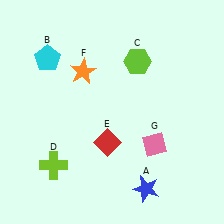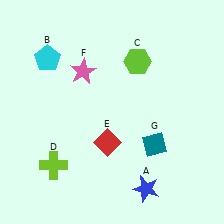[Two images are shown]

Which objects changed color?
F changed from orange to pink. G changed from pink to teal.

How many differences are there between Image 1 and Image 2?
There are 2 differences between the two images.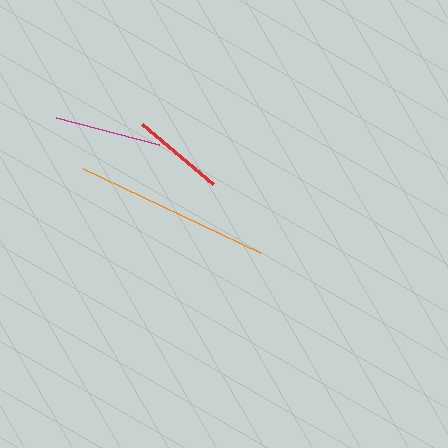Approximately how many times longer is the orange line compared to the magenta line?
The orange line is approximately 1.8 times the length of the magenta line.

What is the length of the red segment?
The red segment is approximately 93 pixels long.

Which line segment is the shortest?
The red line is the shortest at approximately 93 pixels.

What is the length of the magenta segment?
The magenta segment is approximately 106 pixels long.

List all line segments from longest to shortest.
From longest to shortest: orange, magenta, red.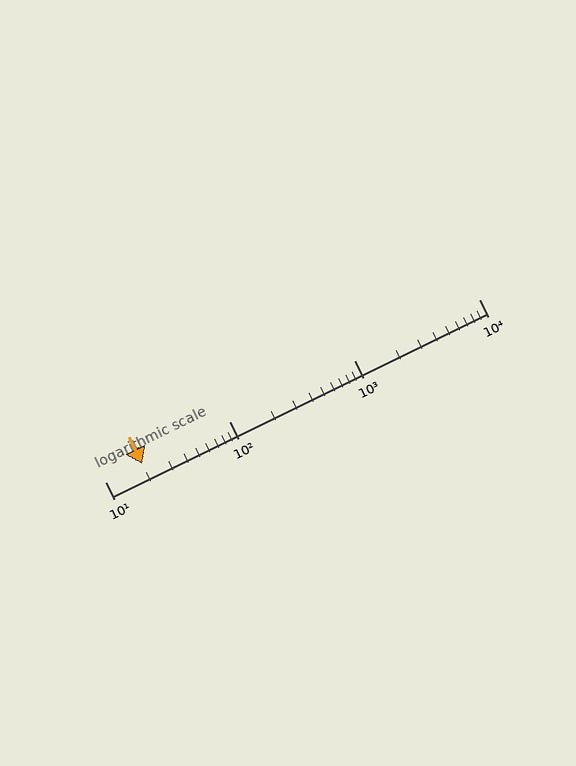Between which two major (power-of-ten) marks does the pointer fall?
The pointer is between 10 and 100.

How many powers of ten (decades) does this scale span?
The scale spans 3 decades, from 10 to 10000.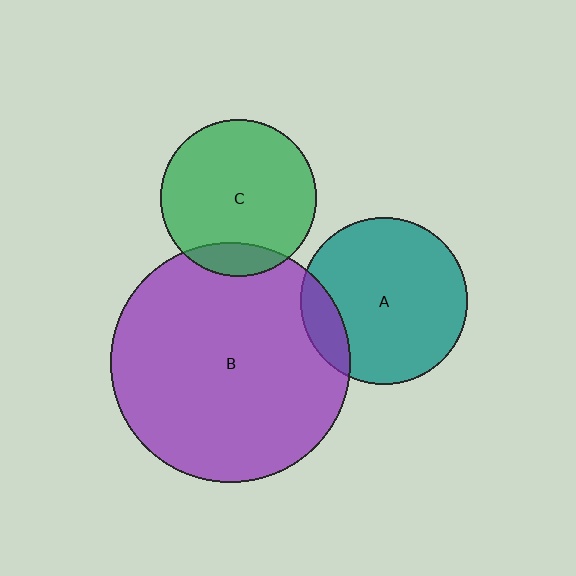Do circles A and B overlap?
Yes.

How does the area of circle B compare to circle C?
Approximately 2.4 times.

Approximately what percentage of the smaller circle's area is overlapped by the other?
Approximately 15%.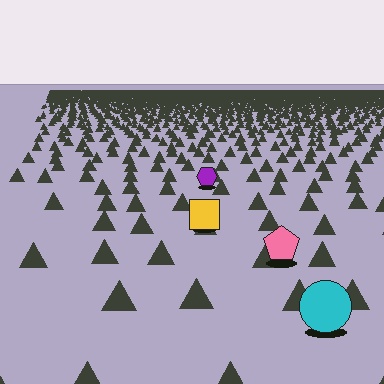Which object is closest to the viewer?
The cyan circle is closest. The texture marks near it are larger and more spread out.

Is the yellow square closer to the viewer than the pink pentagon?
No. The pink pentagon is closer — you can tell from the texture gradient: the ground texture is coarser near it.